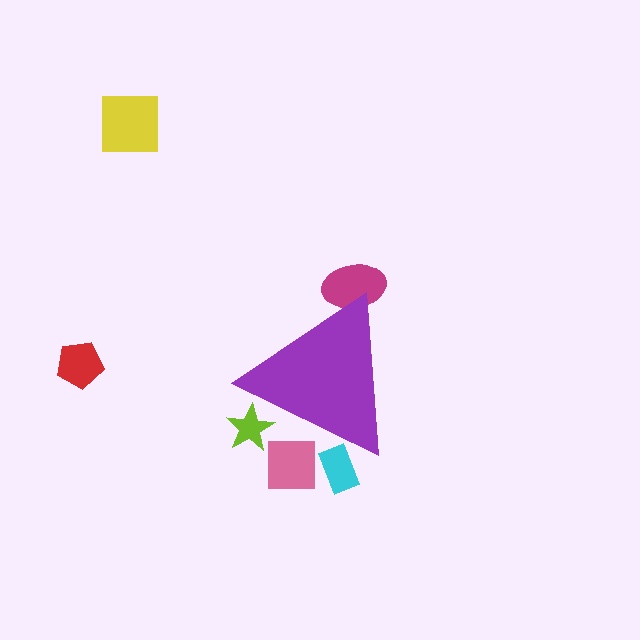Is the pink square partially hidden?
Yes, the pink square is partially hidden behind the purple triangle.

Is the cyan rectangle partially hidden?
Yes, the cyan rectangle is partially hidden behind the purple triangle.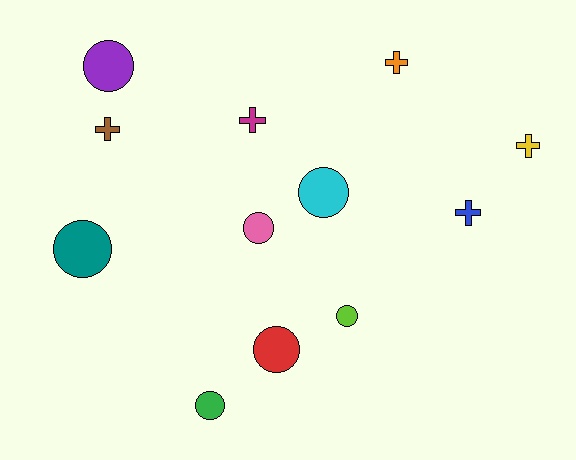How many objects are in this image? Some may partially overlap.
There are 12 objects.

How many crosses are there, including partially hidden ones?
There are 5 crosses.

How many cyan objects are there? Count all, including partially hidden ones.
There is 1 cyan object.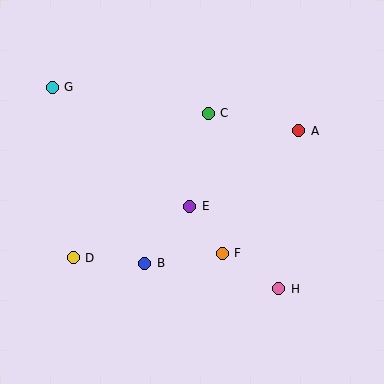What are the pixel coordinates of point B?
Point B is at (145, 263).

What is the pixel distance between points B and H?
The distance between B and H is 136 pixels.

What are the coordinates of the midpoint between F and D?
The midpoint between F and D is at (148, 256).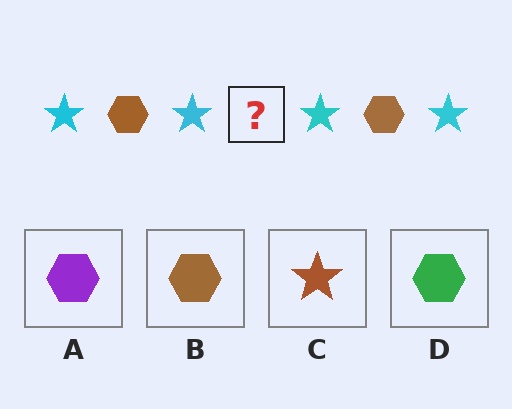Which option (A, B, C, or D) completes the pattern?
B.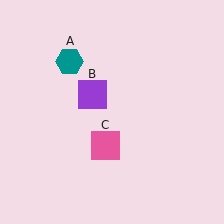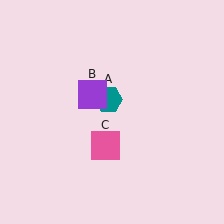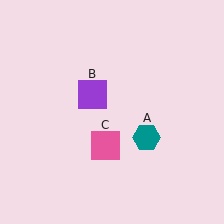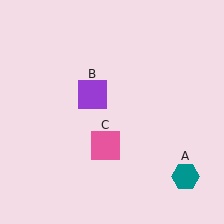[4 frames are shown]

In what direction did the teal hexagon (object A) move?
The teal hexagon (object A) moved down and to the right.